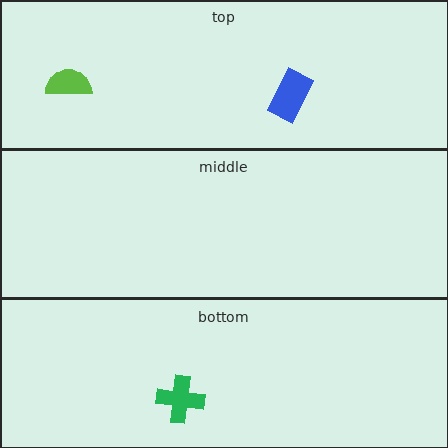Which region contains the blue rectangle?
The top region.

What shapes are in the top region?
The blue rectangle, the lime semicircle.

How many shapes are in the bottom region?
1.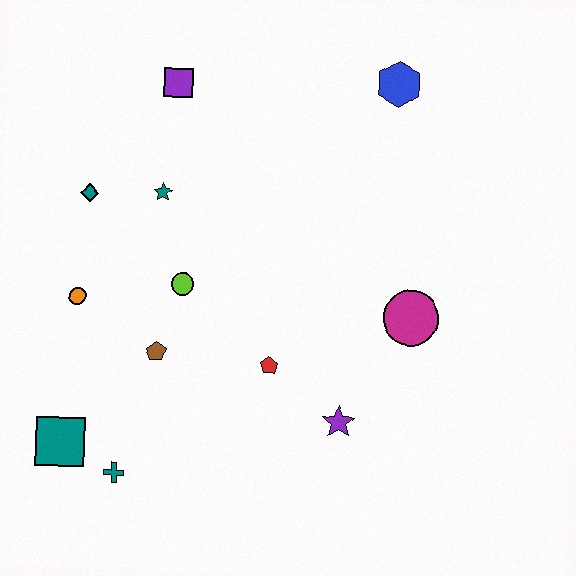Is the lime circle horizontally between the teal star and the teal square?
No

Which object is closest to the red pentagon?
The purple star is closest to the red pentagon.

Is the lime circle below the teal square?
No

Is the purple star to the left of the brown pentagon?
No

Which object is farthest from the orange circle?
The blue hexagon is farthest from the orange circle.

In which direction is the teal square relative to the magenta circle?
The teal square is to the left of the magenta circle.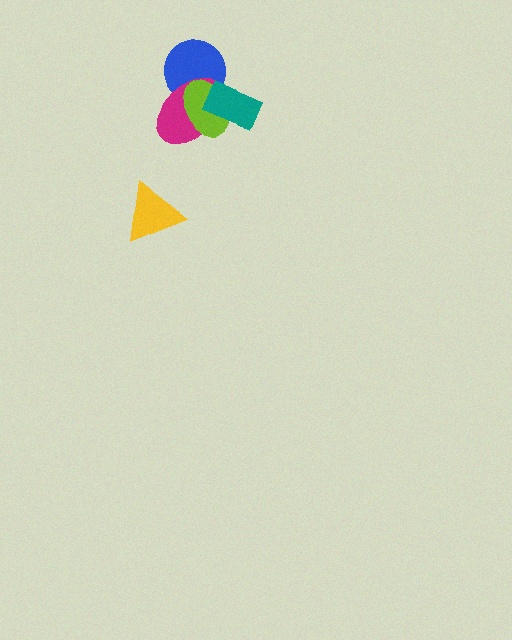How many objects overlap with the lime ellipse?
3 objects overlap with the lime ellipse.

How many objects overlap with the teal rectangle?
2 objects overlap with the teal rectangle.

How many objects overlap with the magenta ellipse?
3 objects overlap with the magenta ellipse.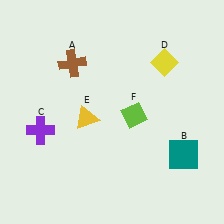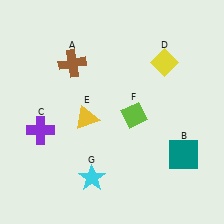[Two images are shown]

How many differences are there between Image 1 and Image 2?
There is 1 difference between the two images.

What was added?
A cyan star (G) was added in Image 2.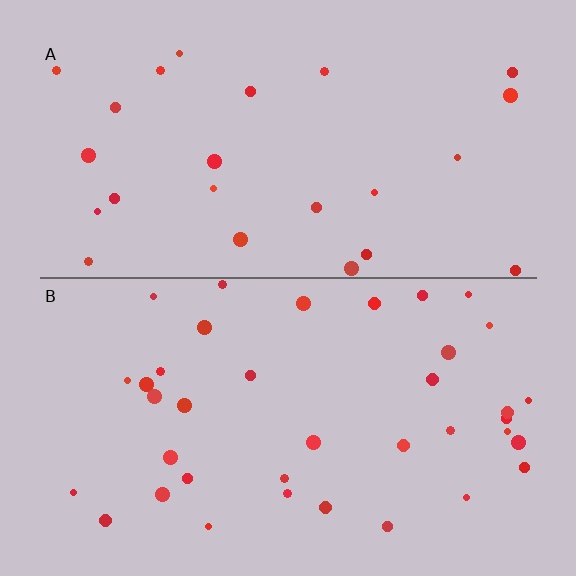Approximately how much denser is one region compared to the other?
Approximately 1.6× — region B over region A.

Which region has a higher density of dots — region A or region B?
B (the bottom).